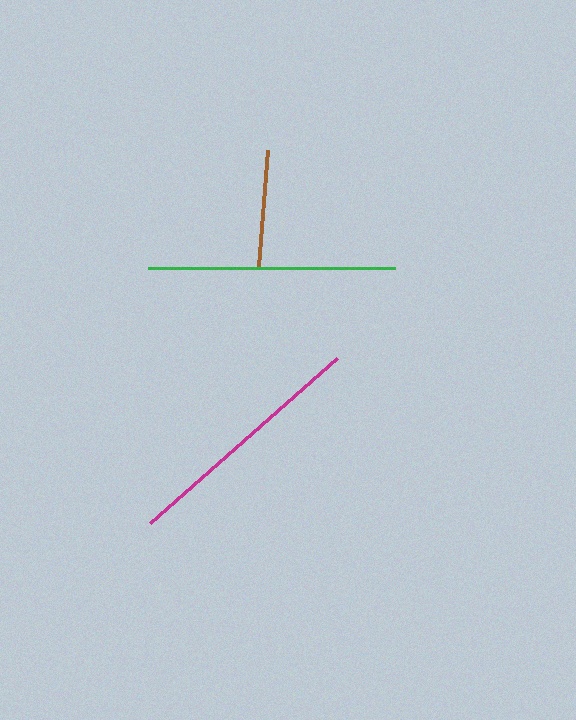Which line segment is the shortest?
The brown line is the shortest at approximately 116 pixels.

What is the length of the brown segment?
The brown segment is approximately 116 pixels long.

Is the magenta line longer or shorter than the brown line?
The magenta line is longer than the brown line.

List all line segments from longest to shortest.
From longest to shortest: magenta, green, brown.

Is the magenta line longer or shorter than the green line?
The magenta line is longer than the green line.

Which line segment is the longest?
The magenta line is the longest at approximately 250 pixels.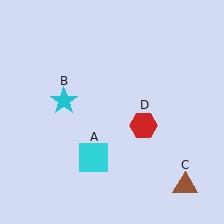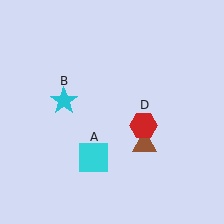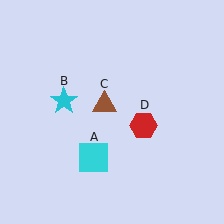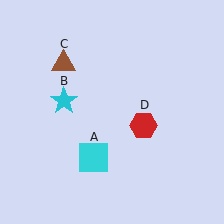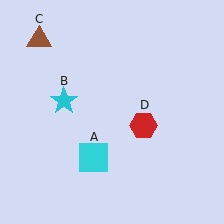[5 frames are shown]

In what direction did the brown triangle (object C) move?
The brown triangle (object C) moved up and to the left.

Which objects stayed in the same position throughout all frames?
Cyan square (object A) and cyan star (object B) and red hexagon (object D) remained stationary.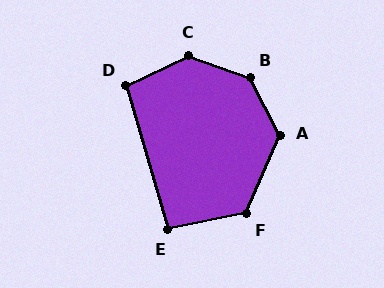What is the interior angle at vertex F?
Approximately 124 degrees (obtuse).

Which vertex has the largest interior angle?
B, at approximately 137 degrees.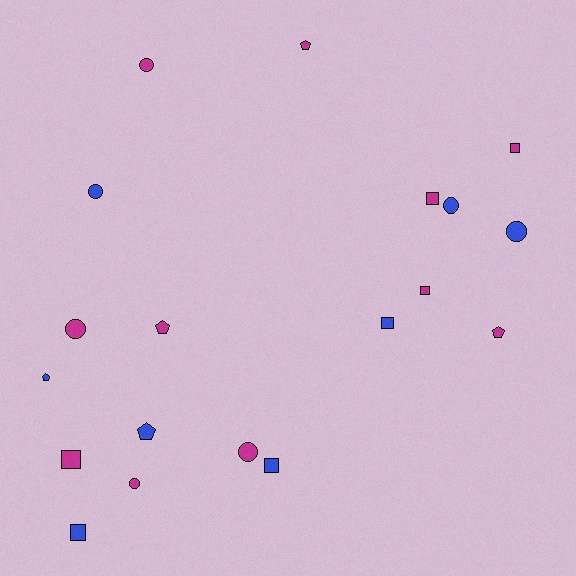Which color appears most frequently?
Magenta, with 11 objects.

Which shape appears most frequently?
Square, with 7 objects.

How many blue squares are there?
There are 3 blue squares.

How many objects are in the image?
There are 19 objects.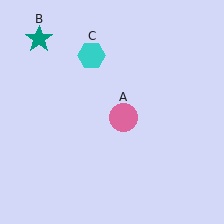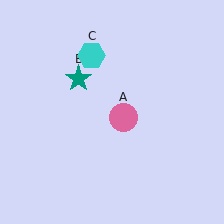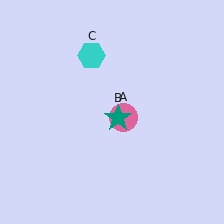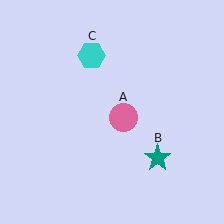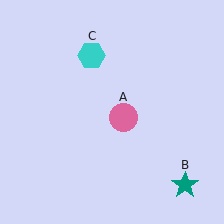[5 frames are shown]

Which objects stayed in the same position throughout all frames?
Pink circle (object A) and cyan hexagon (object C) remained stationary.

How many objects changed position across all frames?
1 object changed position: teal star (object B).